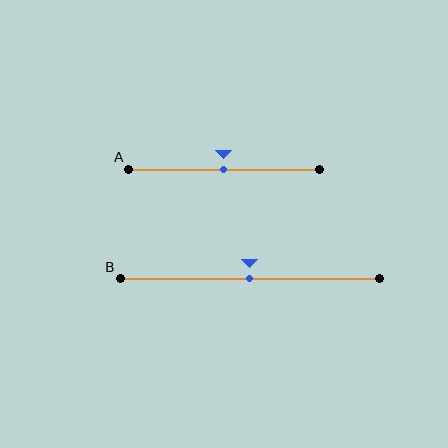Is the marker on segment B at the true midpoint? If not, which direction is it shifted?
Yes, the marker on segment B is at the true midpoint.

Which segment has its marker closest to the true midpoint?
Segment A has its marker closest to the true midpoint.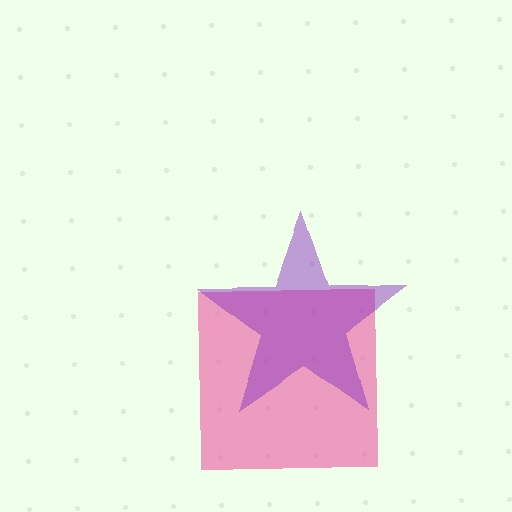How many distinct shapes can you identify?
There are 2 distinct shapes: a pink square, a purple star.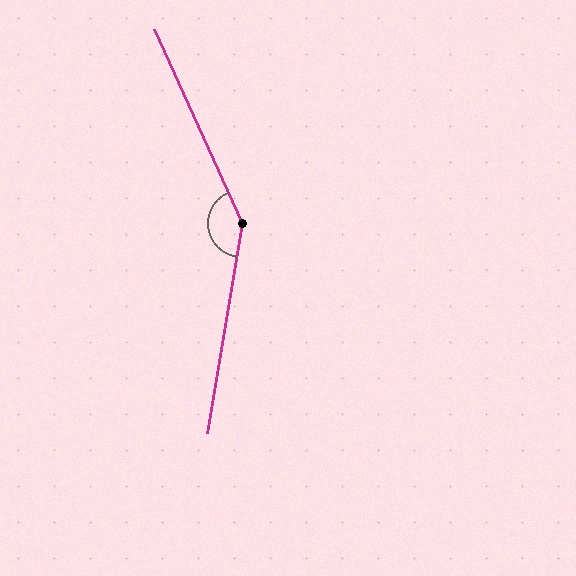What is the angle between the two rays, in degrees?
Approximately 146 degrees.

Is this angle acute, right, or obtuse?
It is obtuse.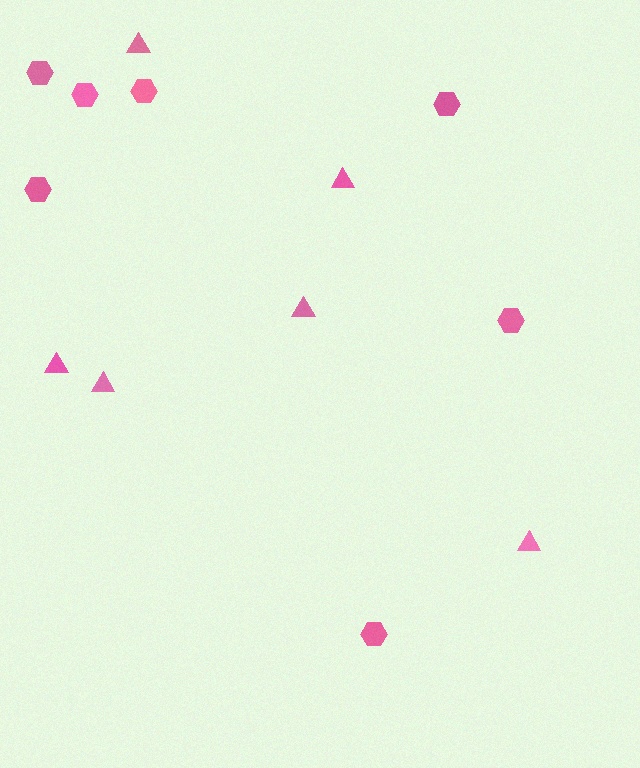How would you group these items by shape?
There are 2 groups: one group of hexagons (7) and one group of triangles (6).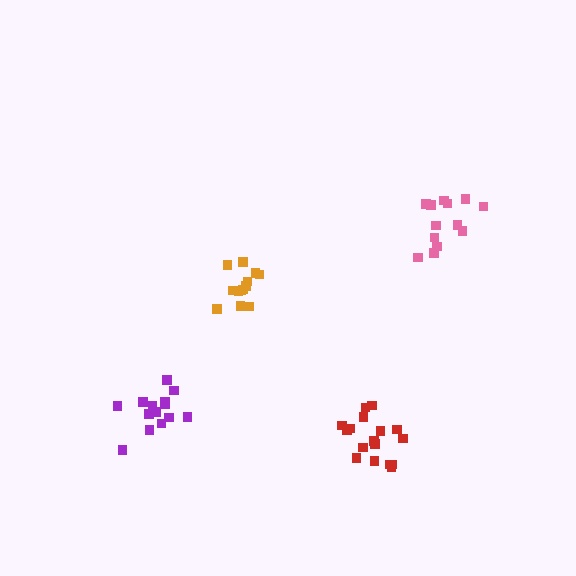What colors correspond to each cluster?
The clusters are colored: orange, pink, purple, red.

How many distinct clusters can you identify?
There are 4 distinct clusters.